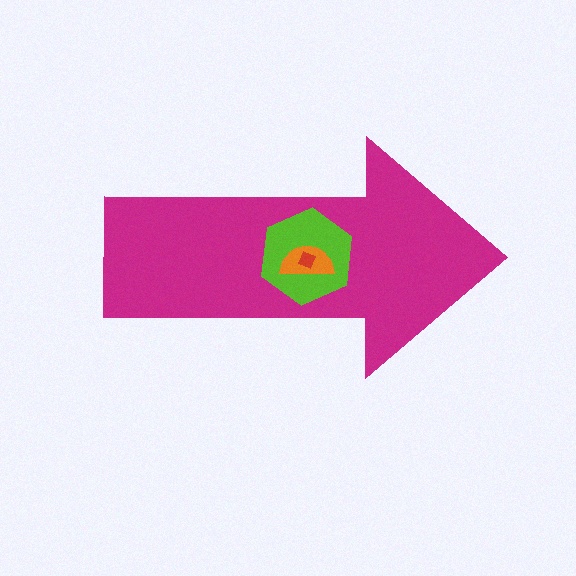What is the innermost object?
The red square.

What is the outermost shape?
The magenta arrow.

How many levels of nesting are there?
4.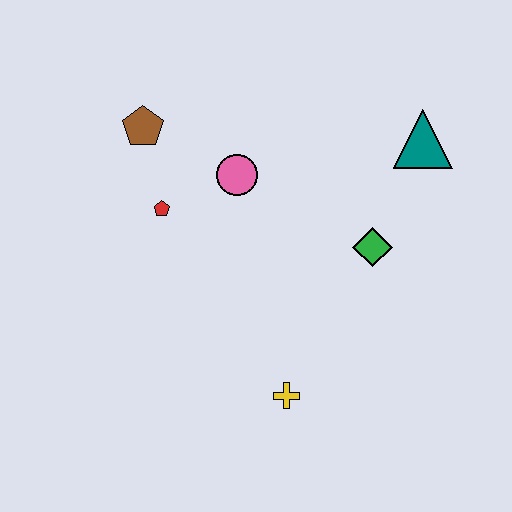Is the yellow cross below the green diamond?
Yes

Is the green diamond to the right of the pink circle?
Yes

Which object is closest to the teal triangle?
The green diamond is closest to the teal triangle.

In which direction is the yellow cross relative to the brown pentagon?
The yellow cross is below the brown pentagon.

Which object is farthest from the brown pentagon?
The yellow cross is farthest from the brown pentagon.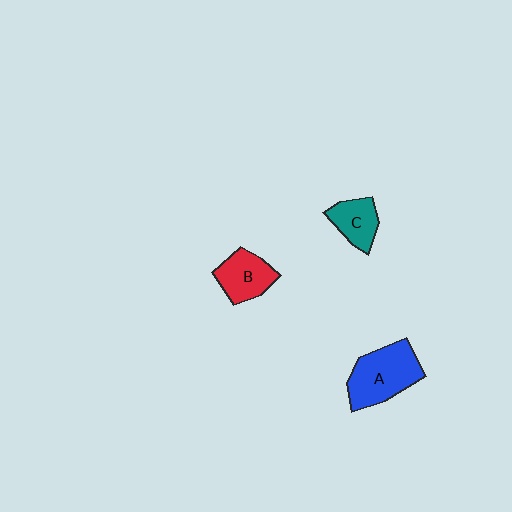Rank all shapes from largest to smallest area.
From largest to smallest: A (blue), B (red), C (teal).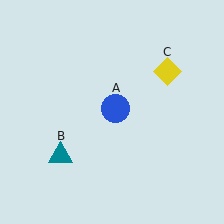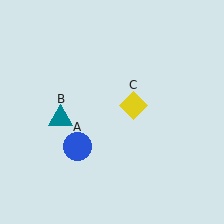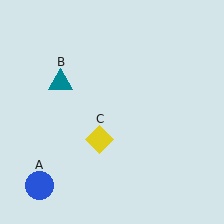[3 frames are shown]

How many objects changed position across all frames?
3 objects changed position: blue circle (object A), teal triangle (object B), yellow diamond (object C).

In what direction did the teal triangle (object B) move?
The teal triangle (object B) moved up.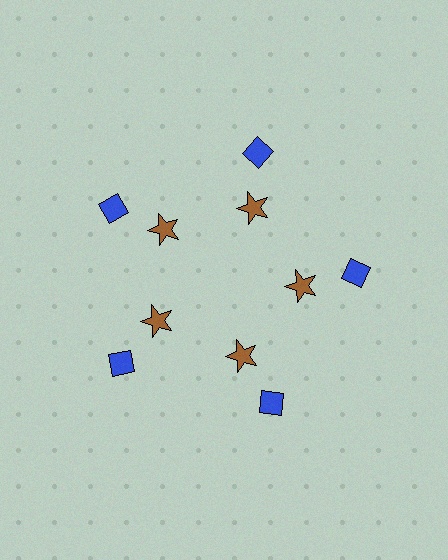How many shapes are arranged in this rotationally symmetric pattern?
There are 10 shapes, arranged in 5 groups of 2.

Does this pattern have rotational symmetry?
Yes, this pattern has 5-fold rotational symmetry. It looks the same after rotating 72 degrees around the center.